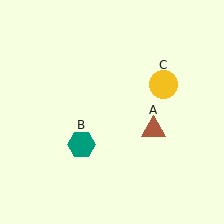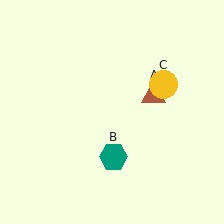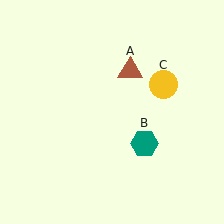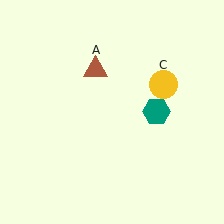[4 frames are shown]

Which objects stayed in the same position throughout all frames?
Yellow circle (object C) remained stationary.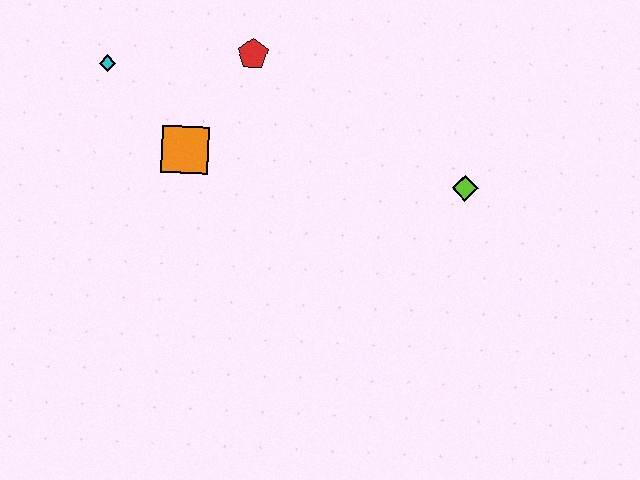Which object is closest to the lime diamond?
The red pentagon is closest to the lime diamond.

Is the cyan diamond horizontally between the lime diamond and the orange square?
No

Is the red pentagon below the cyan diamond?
No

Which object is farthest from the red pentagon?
The lime diamond is farthest from the red pentagon.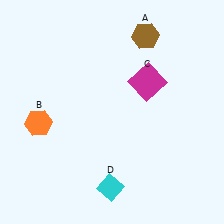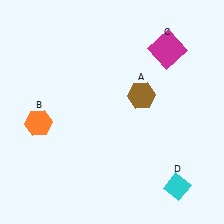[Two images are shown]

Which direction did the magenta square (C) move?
The magenta square (C) moved up.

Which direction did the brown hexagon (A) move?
The brown hexagon (A) moved down.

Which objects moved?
The objects that moved are: the brown hexagon (A), the magenta square (C), the cyan diamond (D).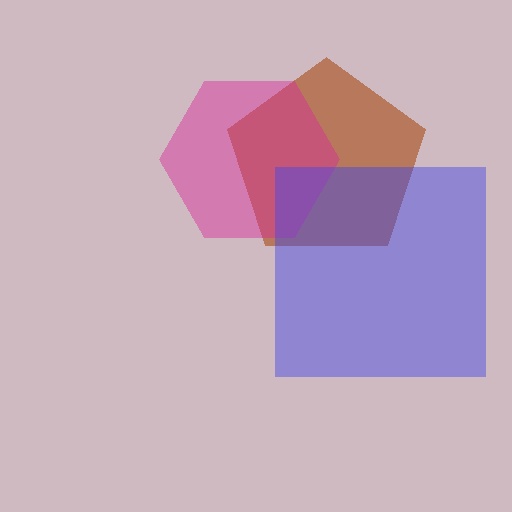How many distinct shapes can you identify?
There are 3 distinct shapes: a brown pentagon, a magenta hexagon, a blue square.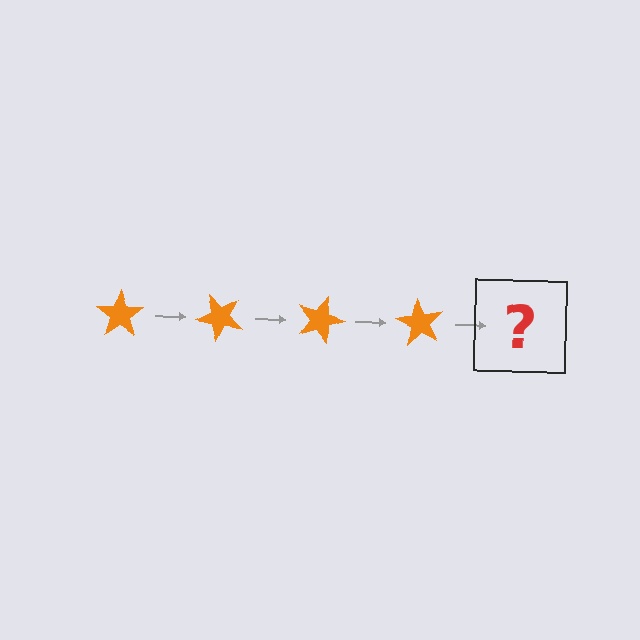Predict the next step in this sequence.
The next step is an orange star rotated 180 degrees.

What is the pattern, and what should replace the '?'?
The pattern is that the star rotates 45 degrees each step. The '?' should be an orange star rotated 180 degrees.